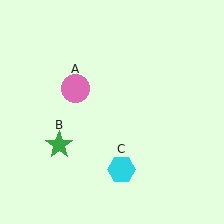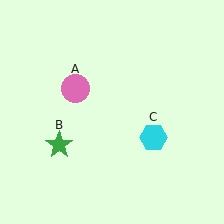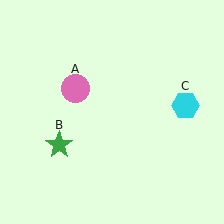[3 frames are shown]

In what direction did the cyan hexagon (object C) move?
The cyan hexagon (object C) moved up and to the right.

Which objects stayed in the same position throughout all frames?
Pink circle (object A) and green star (object B) remained stationary.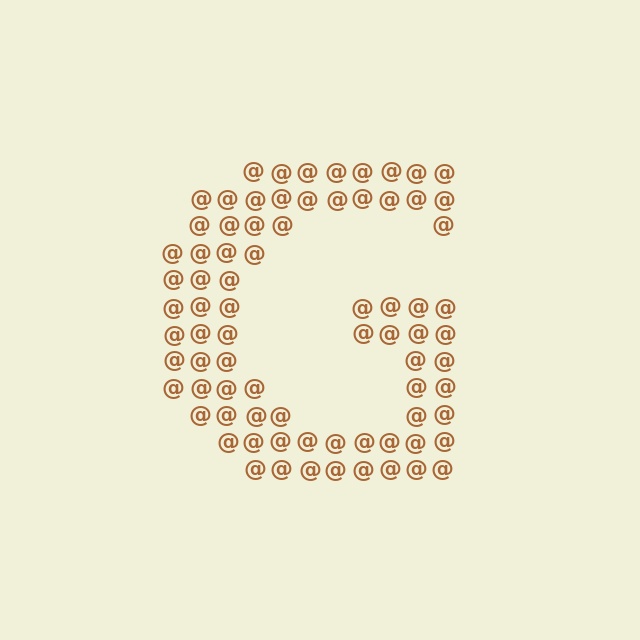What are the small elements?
The small elements are at signs.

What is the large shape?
The large shape is the letter G.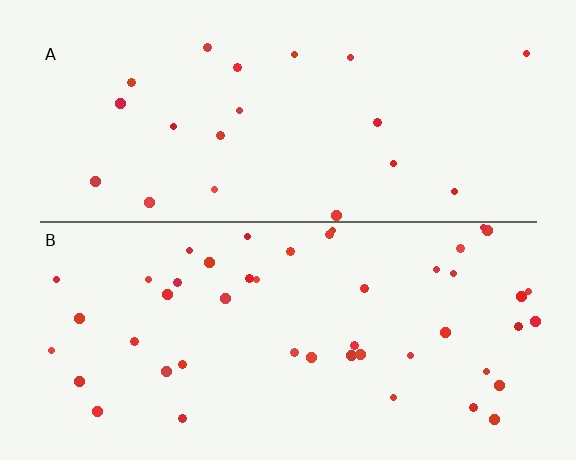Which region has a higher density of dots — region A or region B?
B (the bottom).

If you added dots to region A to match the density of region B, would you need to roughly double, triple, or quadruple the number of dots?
Approximately double.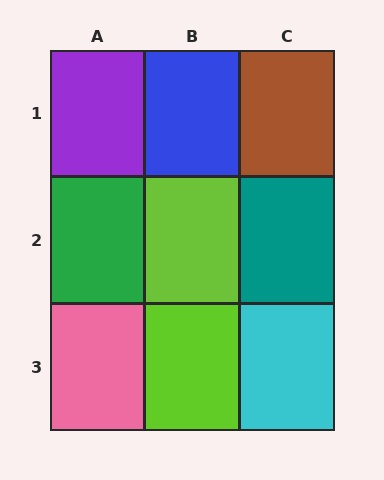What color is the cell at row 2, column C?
Teal.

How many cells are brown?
1 cell is brown.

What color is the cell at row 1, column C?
Brown.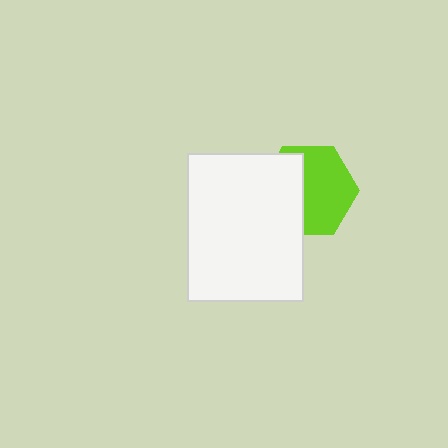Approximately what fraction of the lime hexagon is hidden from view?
Roughly 41% of the lime hexagon is hidden behind the white rectangle.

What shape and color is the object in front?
The object in front is a white rectangle.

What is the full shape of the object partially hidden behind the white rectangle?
The partially hidden object is a lime hexagon.